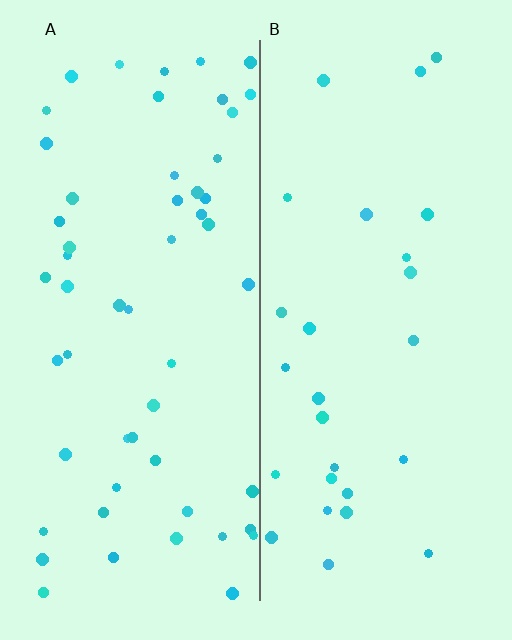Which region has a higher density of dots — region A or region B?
A (the left).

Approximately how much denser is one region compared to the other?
Approximately 2.0× — region A over region B.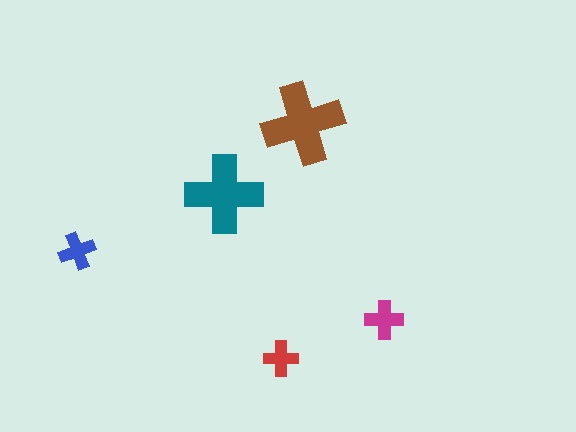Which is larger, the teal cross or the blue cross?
The teal one.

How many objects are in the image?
There are 5 objects in the image.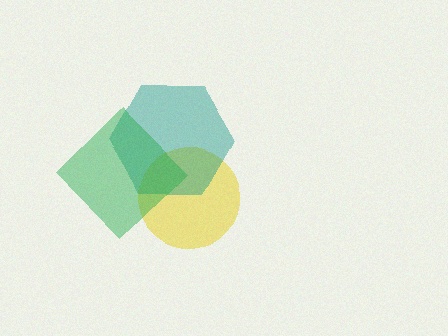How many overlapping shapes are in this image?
There are 3 overlapping shapes in the image.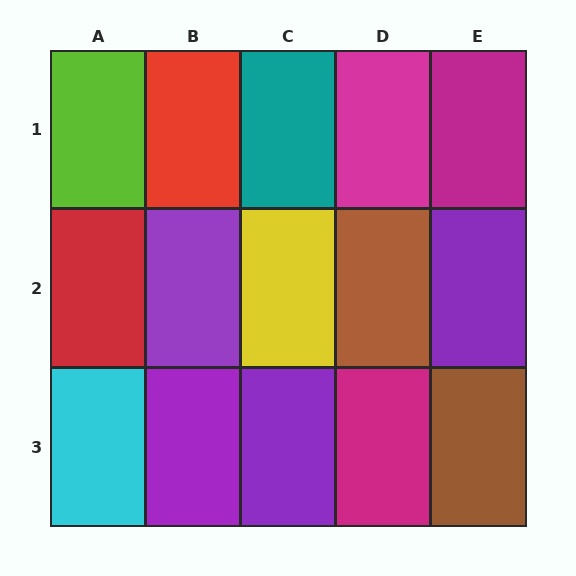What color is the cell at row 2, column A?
Red.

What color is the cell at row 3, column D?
Magenta.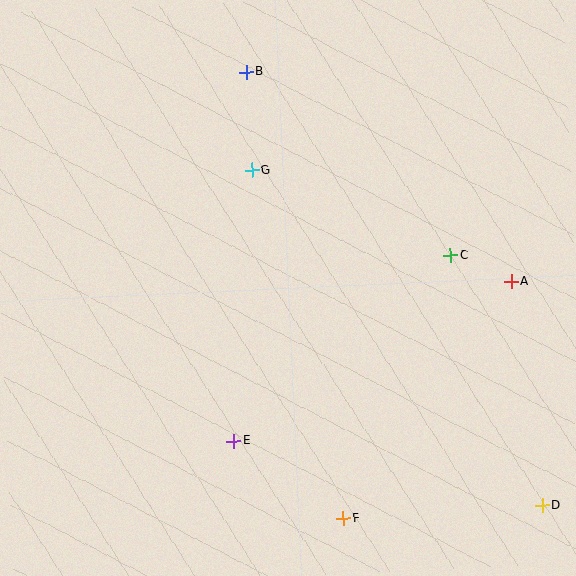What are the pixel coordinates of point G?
Point G is at (252, 170).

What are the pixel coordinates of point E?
Point E is at (234, 441).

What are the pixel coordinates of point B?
Point B is at (246, 72).